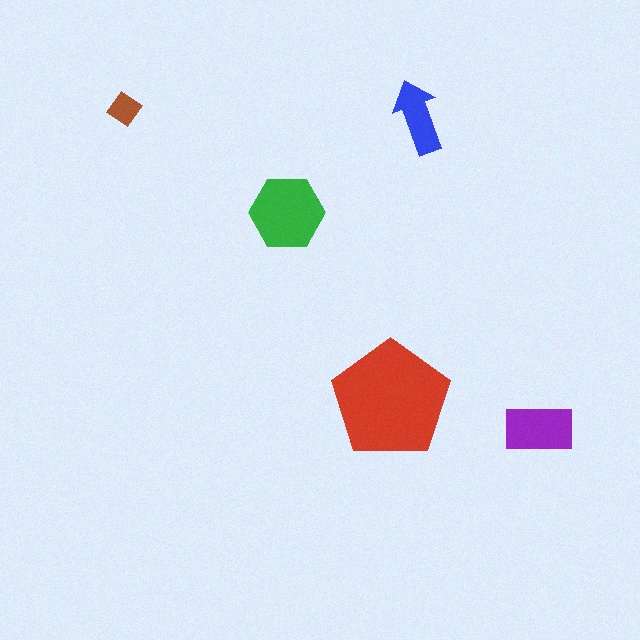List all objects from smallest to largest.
The brown diamond, the blue arrow, the purple rectangle, the green hexagon, the red pentagon.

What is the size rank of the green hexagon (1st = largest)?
2nd.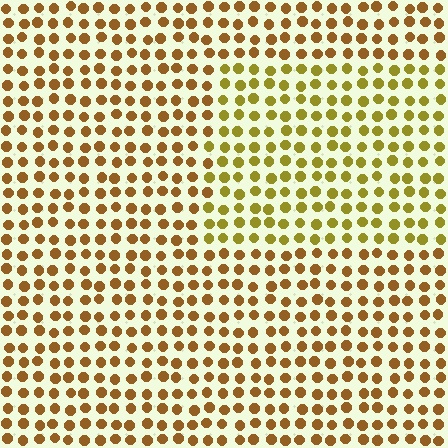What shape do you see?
I see a rectangle.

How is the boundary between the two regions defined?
The boundary is defined purely by a slight shift in hue (about 27 degrees). Spacing, size, and orientation are identical on both sides.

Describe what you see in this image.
The image is filled with small brown elements in a uniform arrangement. A rectangle-shaped region is visible where the elements are tinted to a slightly different hue, forming a subtle color boundary.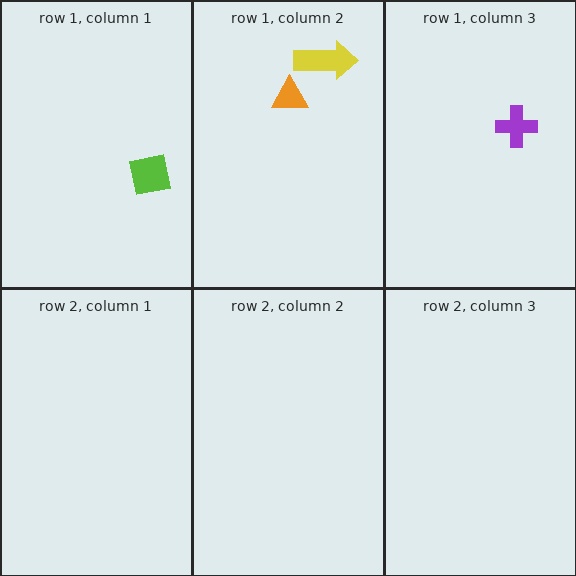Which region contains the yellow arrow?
The row 1, column 2 region.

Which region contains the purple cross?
The row 1, column 3 region.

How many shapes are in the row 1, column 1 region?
1.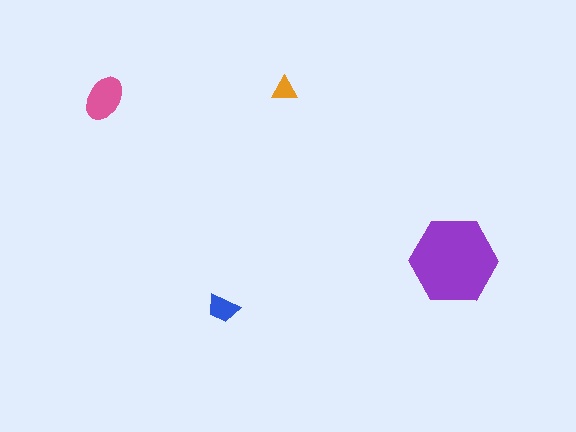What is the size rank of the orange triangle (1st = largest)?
4th.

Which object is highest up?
The orange triangle is topmost.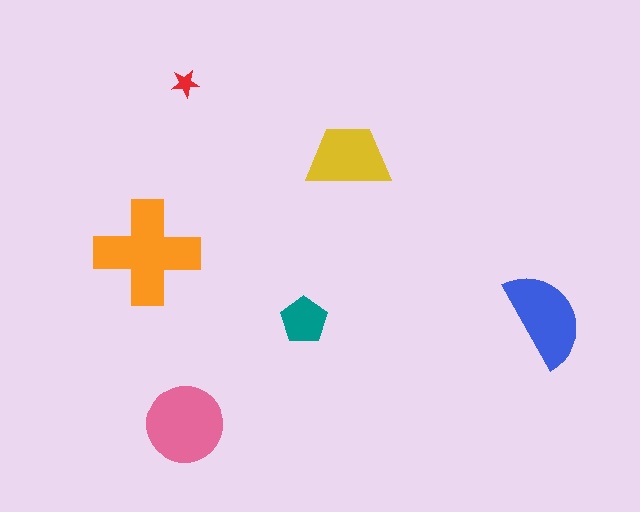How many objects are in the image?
There are 6 objects in the image.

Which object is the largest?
The orange cross.